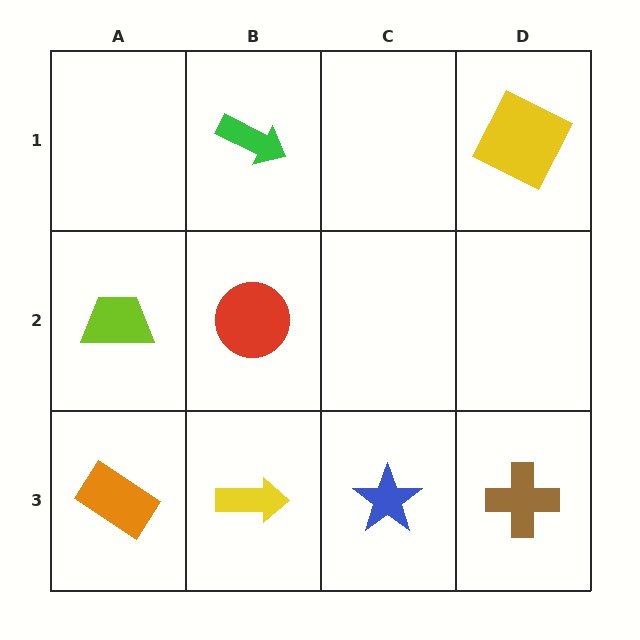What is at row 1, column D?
A yellow square.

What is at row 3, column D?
A brown cross.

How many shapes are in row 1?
2 shapes.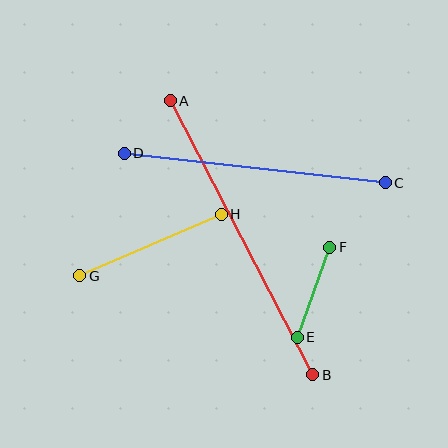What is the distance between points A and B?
The distance is approximately 309 pixels.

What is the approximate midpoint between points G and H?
The midpoint is at approximately (150, 245) pixels.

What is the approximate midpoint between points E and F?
The midpoint is at approximately (313, 292) pixels.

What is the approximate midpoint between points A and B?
The midpoint is at approximately (242, 238) pixels.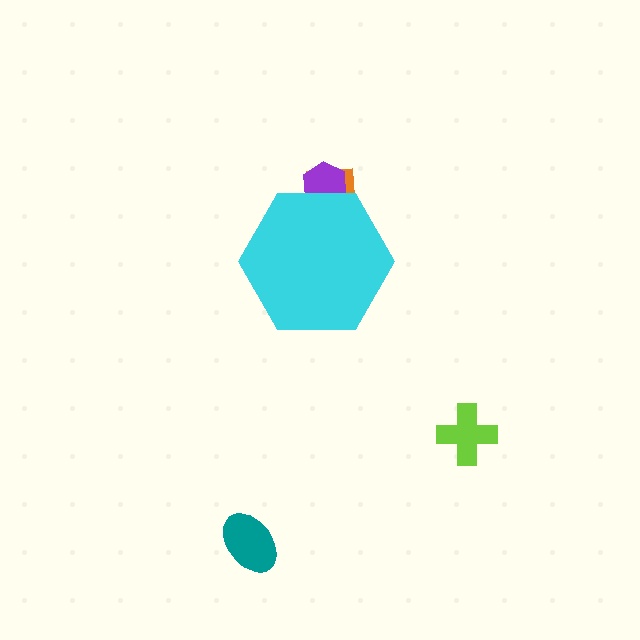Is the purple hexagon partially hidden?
Yes, the purple hexagon is partially hidden behind the cyan hexagon.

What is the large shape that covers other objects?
A cyan hexagon.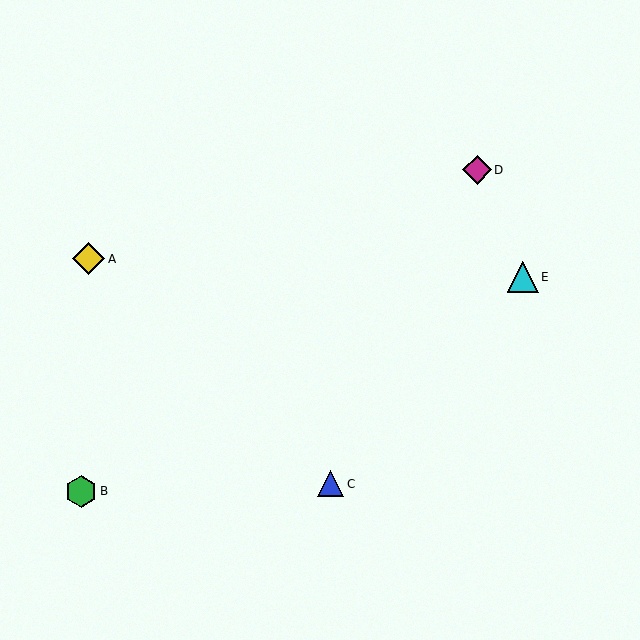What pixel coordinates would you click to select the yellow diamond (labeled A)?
Click at (89, 259) to select the yellow diamond A.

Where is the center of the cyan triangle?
The center of the cyan triangle is at (523, 277).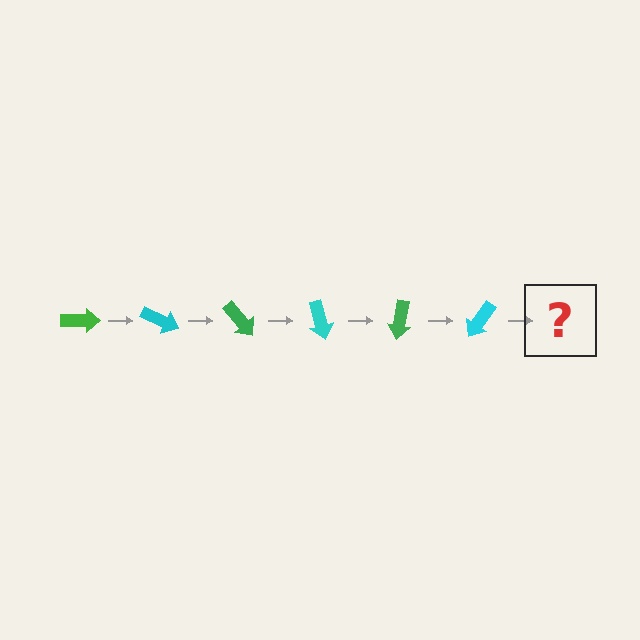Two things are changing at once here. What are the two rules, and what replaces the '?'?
The two rules are that it rotates 25 degrees each step and the color cycles through green and cyan. The '?' should be a green arrow, rotated 150 degrees from the start.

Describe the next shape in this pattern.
It should be a green arrow, rotated 150 degrees from the start.